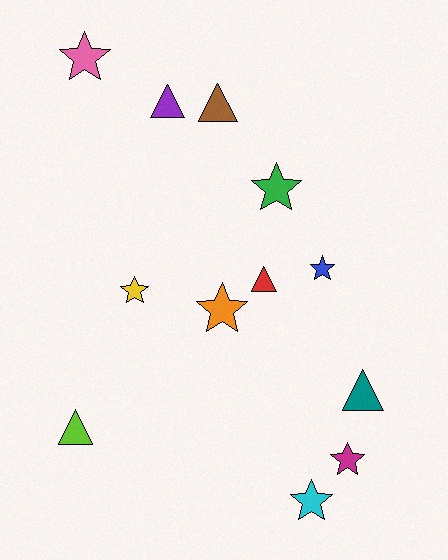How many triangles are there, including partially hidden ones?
There are 5 triangles.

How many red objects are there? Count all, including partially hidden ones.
There is 1 red object.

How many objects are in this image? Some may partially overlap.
There are 12 objects.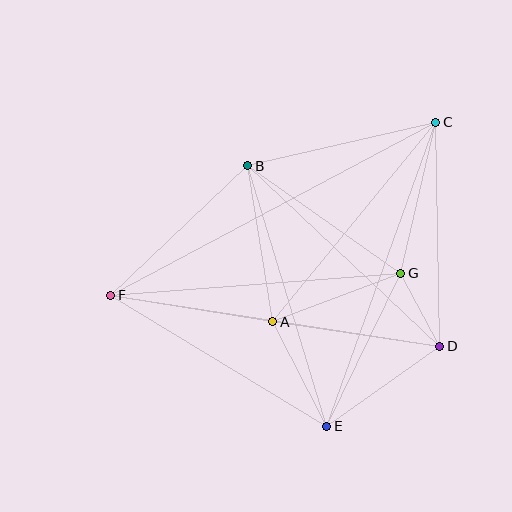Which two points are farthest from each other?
Points C and F are farthest from each other.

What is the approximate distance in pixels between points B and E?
The distance between B and E is approximately 272 pixels.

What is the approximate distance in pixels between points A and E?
The distance between A and E is approximately 118 pixels.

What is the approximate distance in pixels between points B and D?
The distance between B and D is approximately 263 pixels.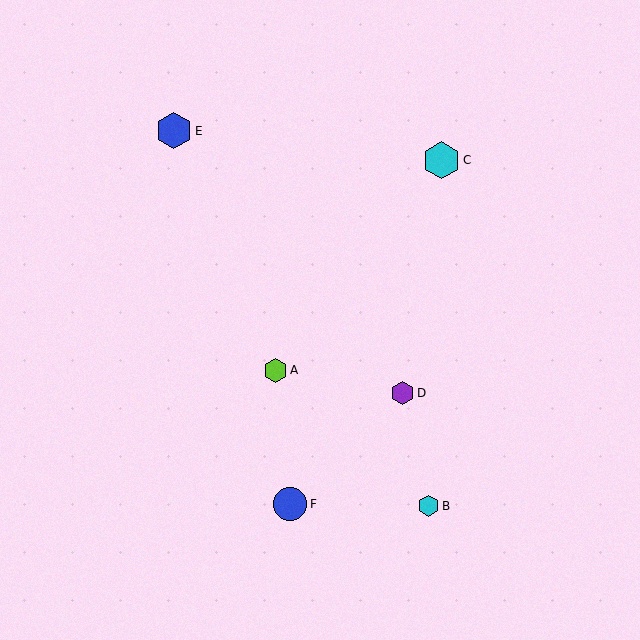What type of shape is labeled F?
Shape F is a blue circle.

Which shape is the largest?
The cyan hexagon (labeled C) is the largest.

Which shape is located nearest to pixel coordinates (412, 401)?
The purple hexagon (labeled D) at (403, 393) is nearest to that location.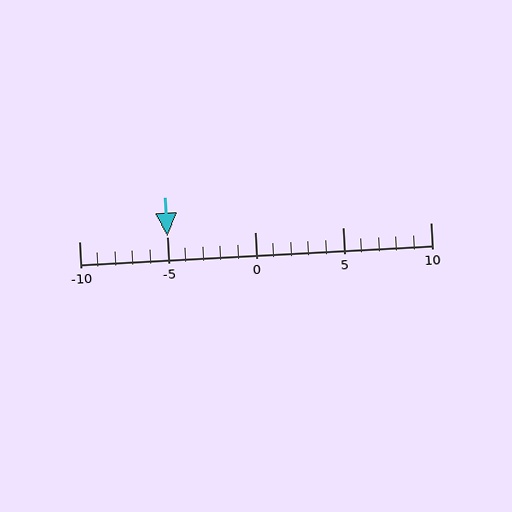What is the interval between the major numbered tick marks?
The major tick marks are spaced 5 units apart.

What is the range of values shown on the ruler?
The ruler shows values from -10 to 10.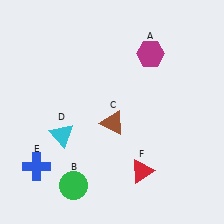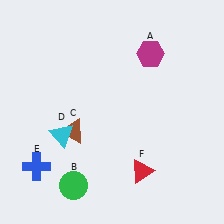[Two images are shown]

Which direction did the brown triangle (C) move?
The brown triangle (C) moved left.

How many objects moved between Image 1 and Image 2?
1 object moved between the two images.